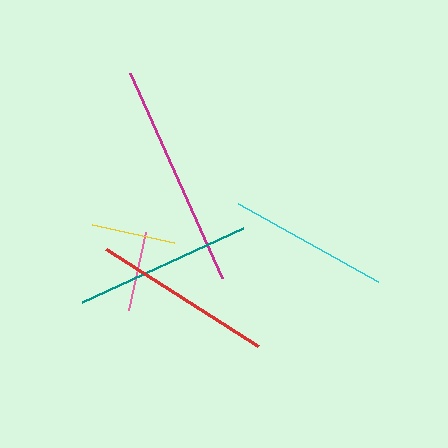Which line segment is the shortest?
The pink line is the shortest at approximately 80 pixels.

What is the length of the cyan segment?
The cyan segment is approximately 160 pixels long.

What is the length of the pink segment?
The pink segment is approximately 80 pixels long.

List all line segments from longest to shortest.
From longest to shortest: magenta, red, teal, cyan, yellow, pink.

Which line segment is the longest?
The magenta line is the longest at approximately 225 pixels.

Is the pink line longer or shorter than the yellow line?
The yellow line is longer than the pink line.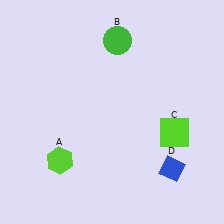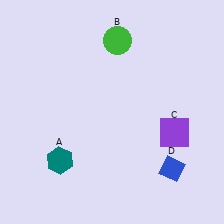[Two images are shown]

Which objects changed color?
A changed from lime to teal. C changed from lime to purple.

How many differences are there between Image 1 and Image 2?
There are 2 differences between the two images.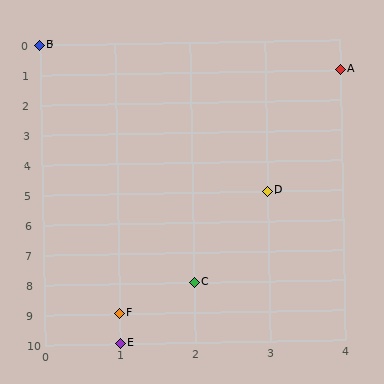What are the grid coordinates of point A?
Point A is at grid coordinates (4, 1).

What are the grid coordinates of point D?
Point D is at grid coordinates (3, 5).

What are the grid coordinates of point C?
Point C is at grid coordinates (2, 8).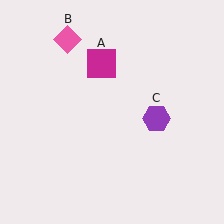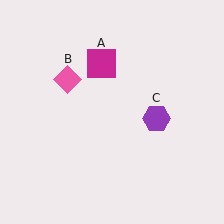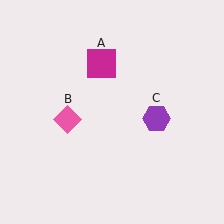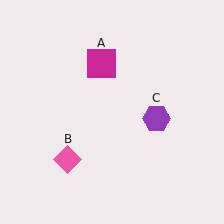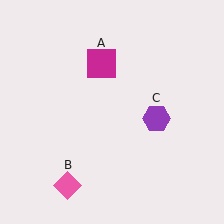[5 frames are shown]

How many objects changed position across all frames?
1 object changed position: pink diamond (object B).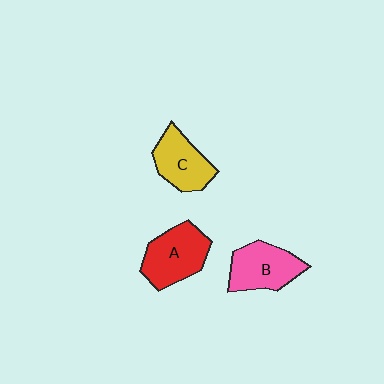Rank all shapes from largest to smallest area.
From largest to smallest: A (red), B (pink), C (yellow).